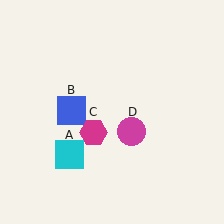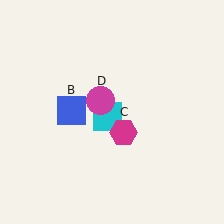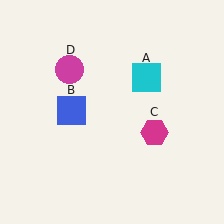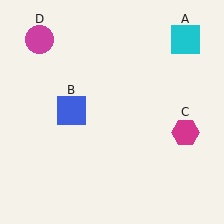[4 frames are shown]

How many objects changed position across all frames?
3 objects changed position: cyan square (object A), magenta hexagon (object C), magenta circle (object D).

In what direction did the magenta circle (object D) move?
The magenta circle (object D) moved up and to the left.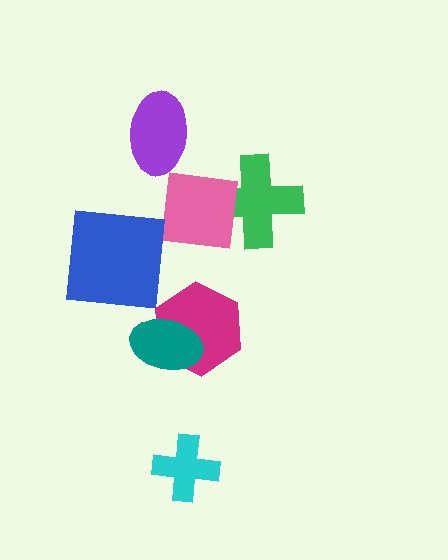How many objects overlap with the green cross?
1 object overlaps with the green cross.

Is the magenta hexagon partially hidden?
Yes, it is partially covered by another shape.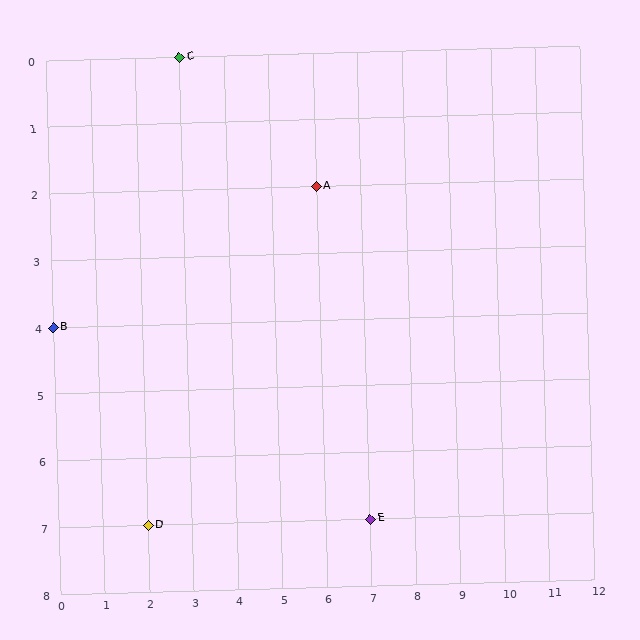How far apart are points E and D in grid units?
Points E and D are 5 columns apart.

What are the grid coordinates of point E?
Point E is at grid coordinates (7, 7).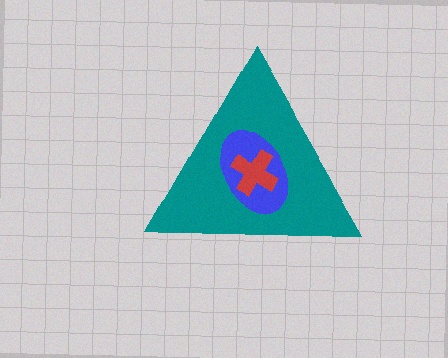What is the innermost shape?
The red cross.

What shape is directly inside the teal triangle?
The blue ellipse.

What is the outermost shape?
The teal triangle.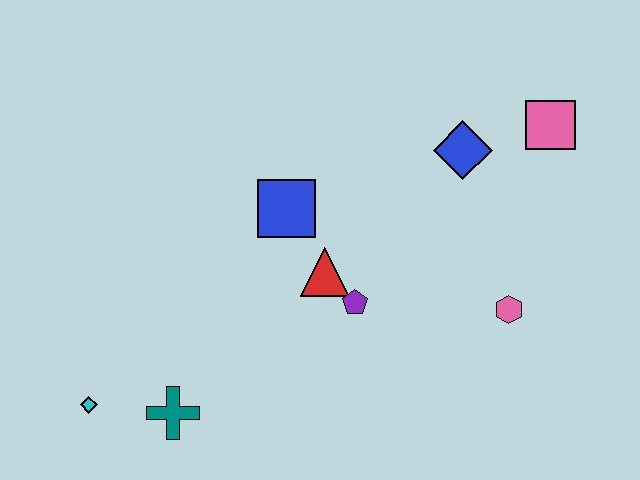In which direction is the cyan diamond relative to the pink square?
The cyan diamond is to the left of the pink square.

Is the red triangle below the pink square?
Yes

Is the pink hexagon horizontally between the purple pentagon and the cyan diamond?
No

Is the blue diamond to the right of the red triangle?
Yes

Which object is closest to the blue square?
The red triangle is closest to the blue square.